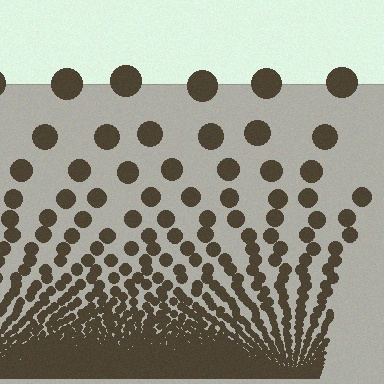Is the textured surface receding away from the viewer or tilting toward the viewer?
The surface appears to tilt toward the viewer. Texture elements get larger and sparser toward the top.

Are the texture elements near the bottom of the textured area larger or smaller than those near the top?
Smaller. The gradient is inverted — elements near the bottom are smaller and denser.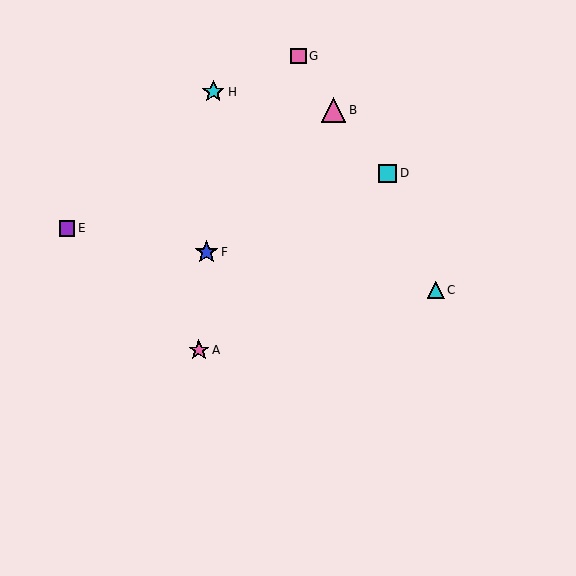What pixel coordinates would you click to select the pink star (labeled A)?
Click at (199, 350) to select the pink star A.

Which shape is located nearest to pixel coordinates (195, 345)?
The pink star (labeled A) at (199, 350) is nearest to that location.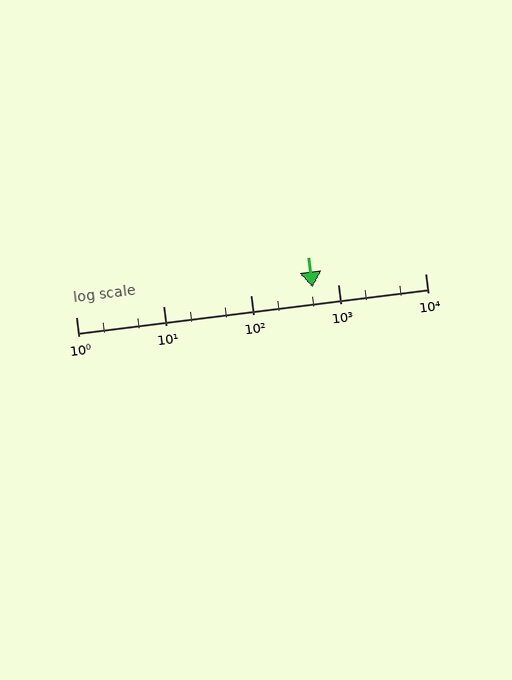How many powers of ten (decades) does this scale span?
The scale spans 4 decades, from 1 to 10000.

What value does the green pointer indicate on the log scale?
The pointer indicates approximately 510.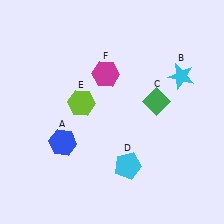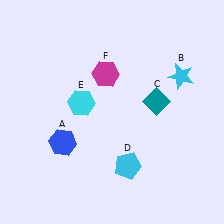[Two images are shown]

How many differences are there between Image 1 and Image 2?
There are 2 differences between the two images.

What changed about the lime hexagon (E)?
In Image 1, E is lime. In Image 2, it changed to cyan.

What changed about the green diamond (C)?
In Image 1, C is green. In Image 2, it changed to teal.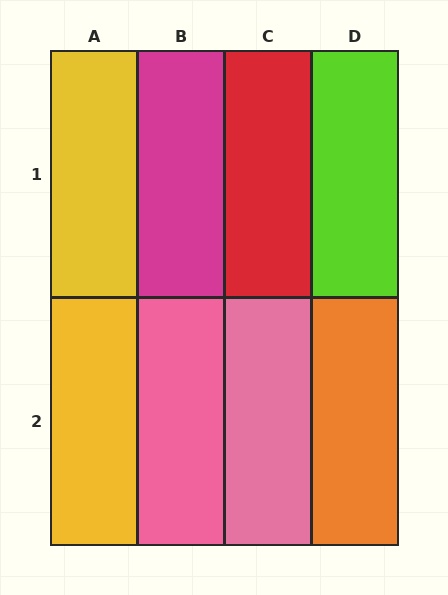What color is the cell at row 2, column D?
Orange.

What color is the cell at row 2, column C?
Pink.